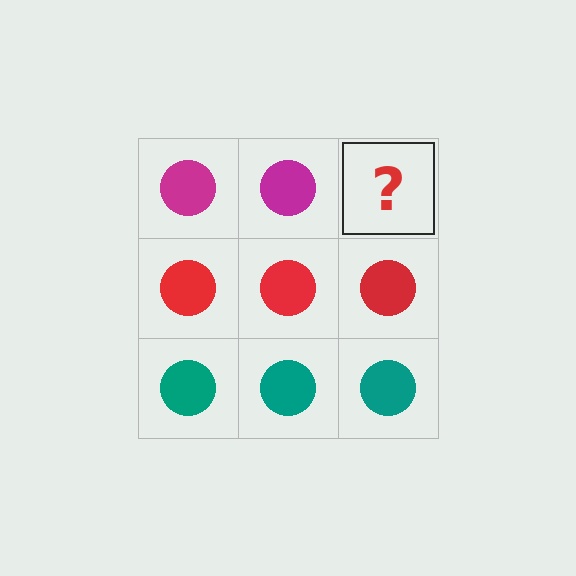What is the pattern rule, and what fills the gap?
The rule is that each row has a consistent color. The gap should be filled with a magenta circle.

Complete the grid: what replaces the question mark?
The question mark should be replaced with a magenta circle.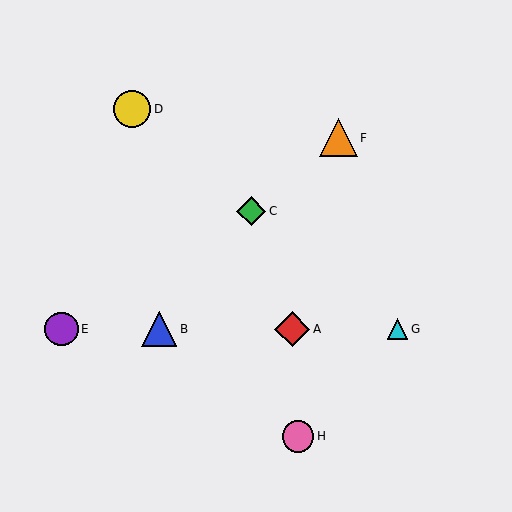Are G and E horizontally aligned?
Yes, both are at y≈329.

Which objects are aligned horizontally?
Objects A, B, E, G are aligned horizontally.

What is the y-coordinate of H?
Object H is at y≈436.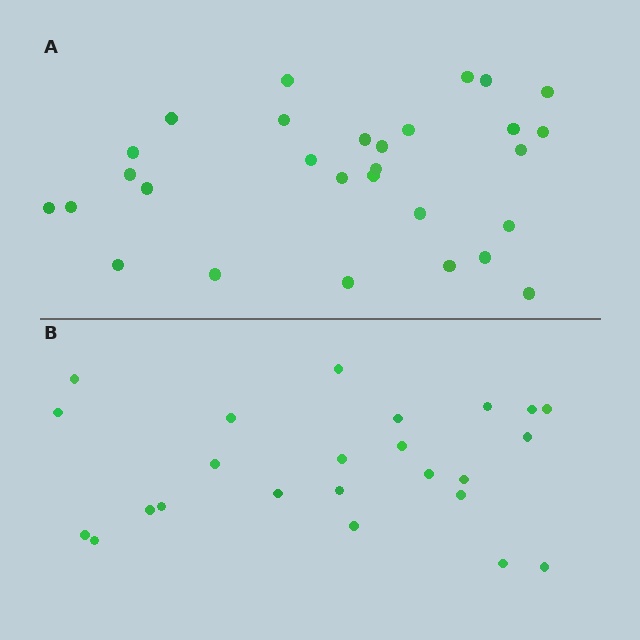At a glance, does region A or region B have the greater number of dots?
Region A (the top region) has more dots.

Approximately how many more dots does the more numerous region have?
Region A has about 5 more dots than region B.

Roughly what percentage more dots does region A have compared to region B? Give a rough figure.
About 20% more.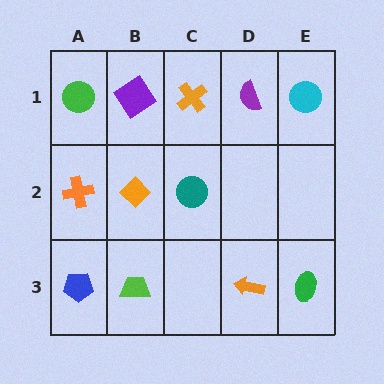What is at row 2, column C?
A teal circle.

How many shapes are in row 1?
5 shapes.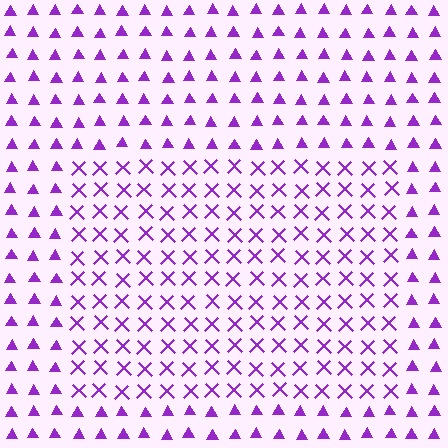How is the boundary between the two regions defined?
The boundary is defined by a change in element shape: X marks inside vs. triangles outside. All elements share the same color and spacing.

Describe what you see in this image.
The image is filled with small purple elements arranged in a uniform grid. A rectangle-shaped region contains X marks, while the surrounding area contains triangles. The boundary is defined purely by the change in element shape.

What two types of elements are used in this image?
The image uses X marks inside the rectangle region and triangles outside it.